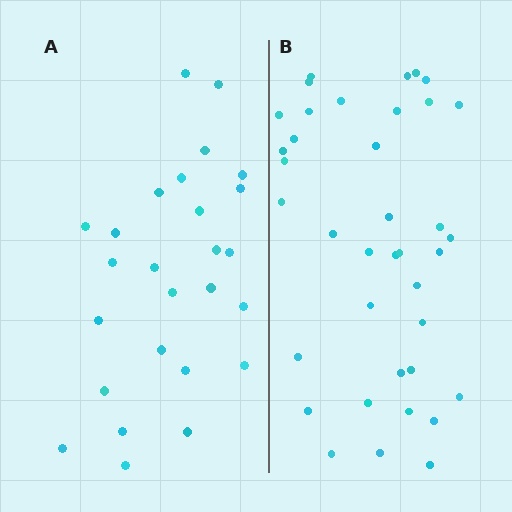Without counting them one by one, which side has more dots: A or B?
Region B (the right region) has more dots.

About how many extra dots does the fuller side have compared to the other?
Region B has roughly 12 or so more dots than region A.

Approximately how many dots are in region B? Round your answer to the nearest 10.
About 40 dots. (The exact count is 38, which rounds to 40.)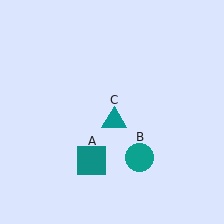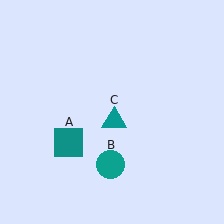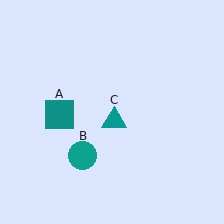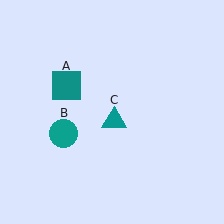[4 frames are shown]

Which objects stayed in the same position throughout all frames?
Teal triangle (object C) remained stationary.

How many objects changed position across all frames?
2 objects changed position: teal square (object A), teal circle (object B).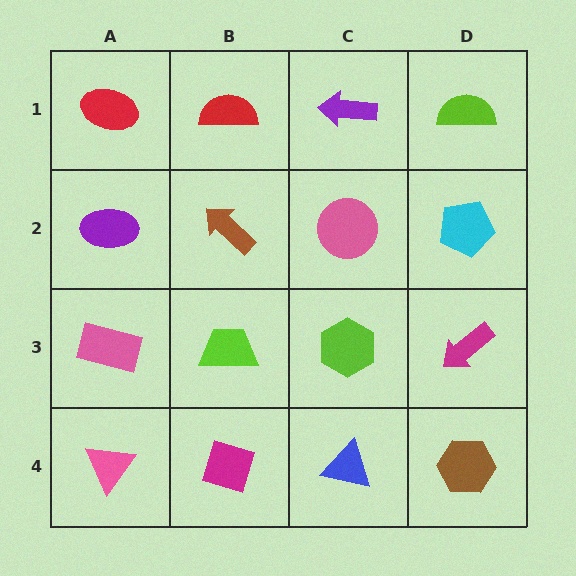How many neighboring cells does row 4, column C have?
3.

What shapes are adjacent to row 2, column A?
A red ellipse (row 1, column A), a pink rectangle (row 3, column A), a brown arrow (row 2, column B).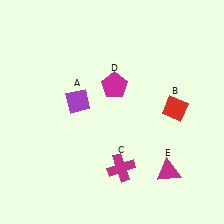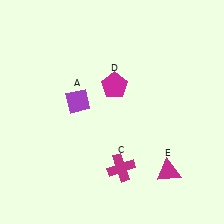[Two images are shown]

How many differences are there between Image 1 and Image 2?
There is 1 difference between the two images.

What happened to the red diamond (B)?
The red diamond (B) was removed in Image 2. It was in the top-right area of Image 1.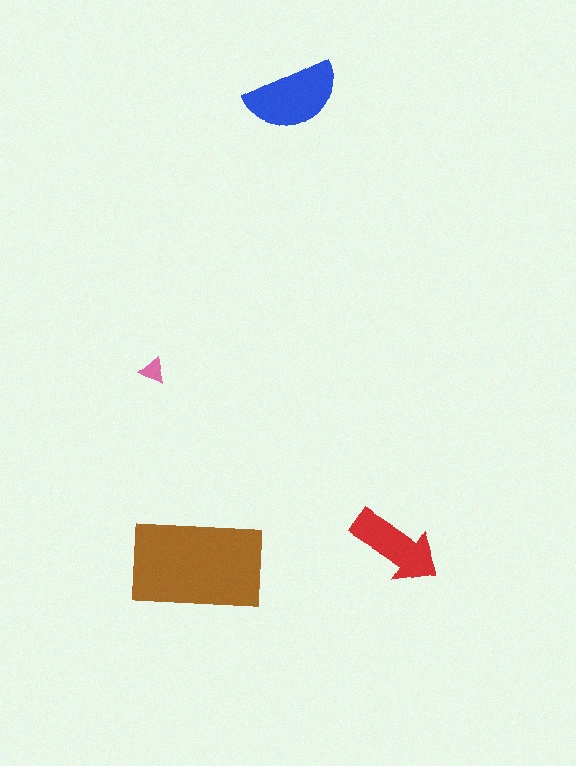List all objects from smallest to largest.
The pink triangle, the red arrow, the blue semicircle, the brown rectangle.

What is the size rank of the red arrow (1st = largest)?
3rd.